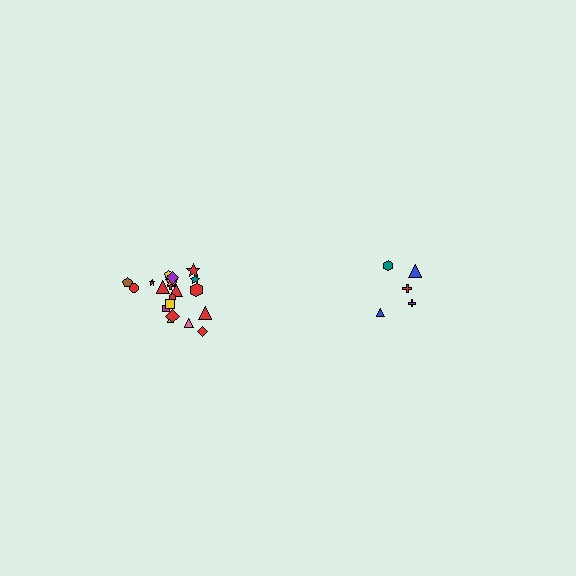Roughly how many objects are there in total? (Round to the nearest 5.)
Roughly 25 objects in total.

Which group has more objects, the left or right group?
The left group.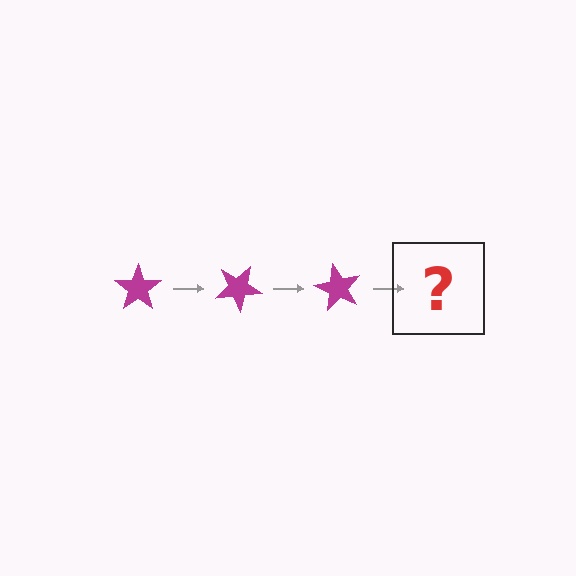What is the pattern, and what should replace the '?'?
The pattern is that the star rotates 30 degrees each step. The '?' should be a magenta star rotated 90 degrees.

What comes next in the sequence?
The next element should be a magenta star rotated 90 degrees.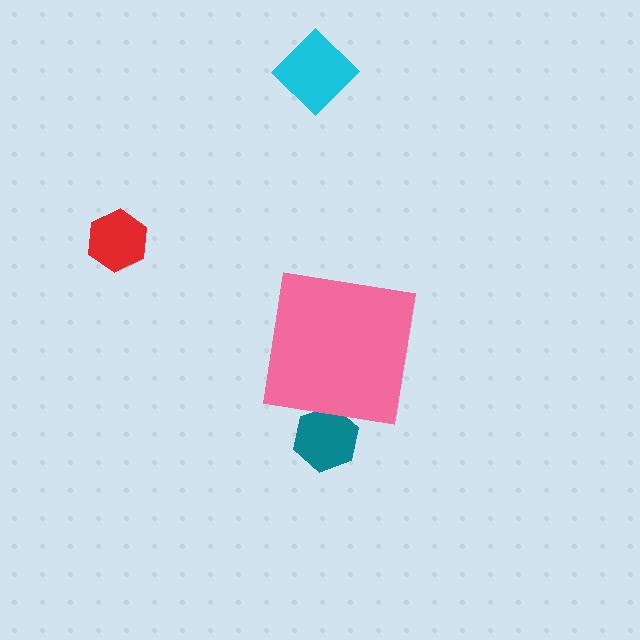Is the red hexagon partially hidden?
No, the red hexagon is fully visible.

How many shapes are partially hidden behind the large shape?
1 shape is partially hidden.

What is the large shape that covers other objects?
A pink square.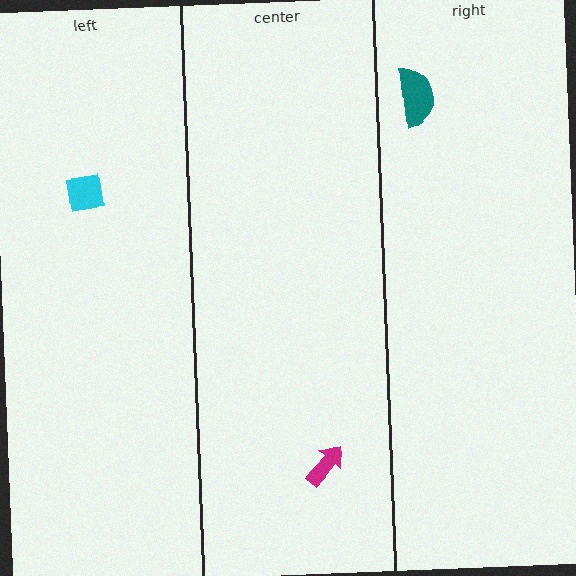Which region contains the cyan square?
The left region.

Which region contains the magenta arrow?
The center region.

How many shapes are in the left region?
1.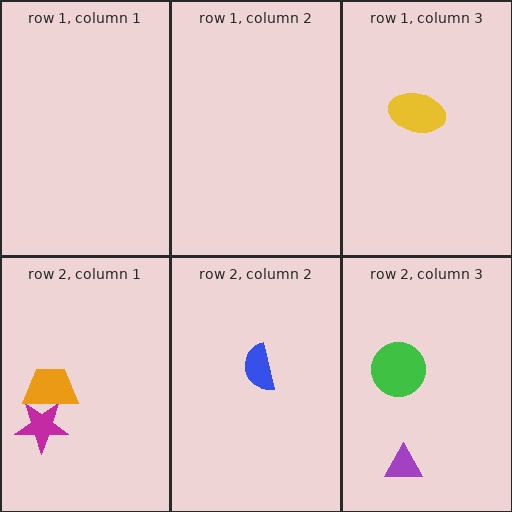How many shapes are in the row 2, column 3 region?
2.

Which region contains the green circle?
The row 2, column 3 region.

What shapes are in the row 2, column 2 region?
The blue semicircle.